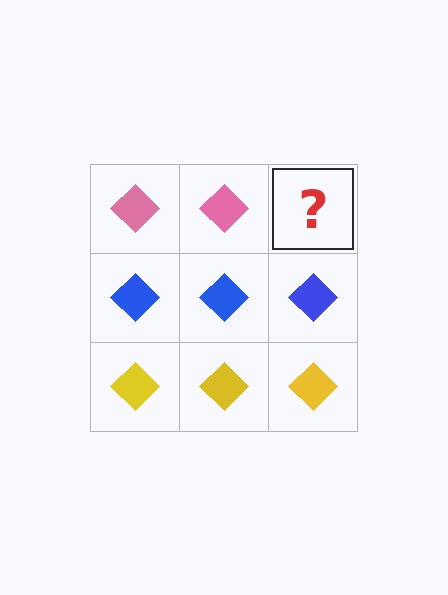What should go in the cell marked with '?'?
The missing cell should contain a pink diamond.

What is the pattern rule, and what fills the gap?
The rule is that each row has a consistent color. The gap should be filled with a pink diamond.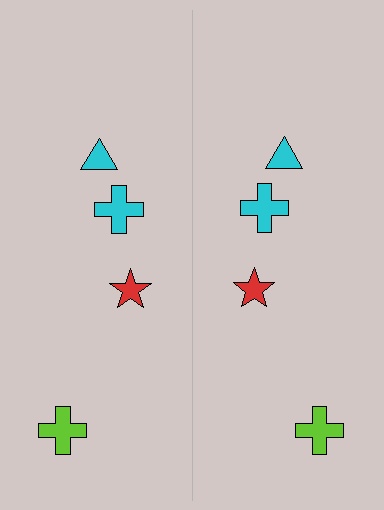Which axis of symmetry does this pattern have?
The pattern has a vertical axis of symmetry running through the center of the image.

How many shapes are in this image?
There are 8 shapes in this image.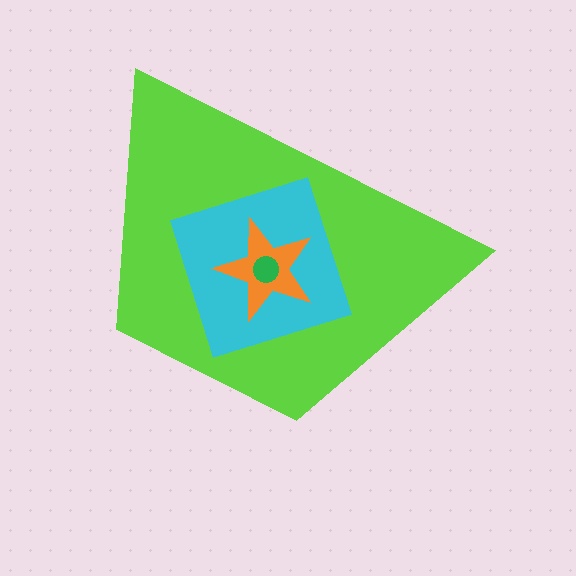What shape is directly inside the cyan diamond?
The orange star.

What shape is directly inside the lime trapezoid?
The cyan diamond.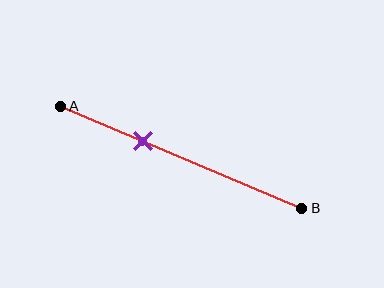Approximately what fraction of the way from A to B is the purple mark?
The purple mark is approximately 35% of the way from A to B.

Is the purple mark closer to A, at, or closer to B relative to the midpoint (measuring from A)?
The purple mark is closer to point A than the midpoint of segment AB.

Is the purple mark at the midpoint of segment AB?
No, the mark is at about 35% from A, not at the 50% midpoint.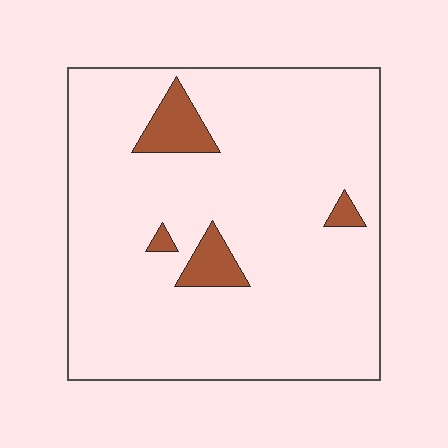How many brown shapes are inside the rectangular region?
4.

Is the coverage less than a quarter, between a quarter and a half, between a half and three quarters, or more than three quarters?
Less than a quarter.